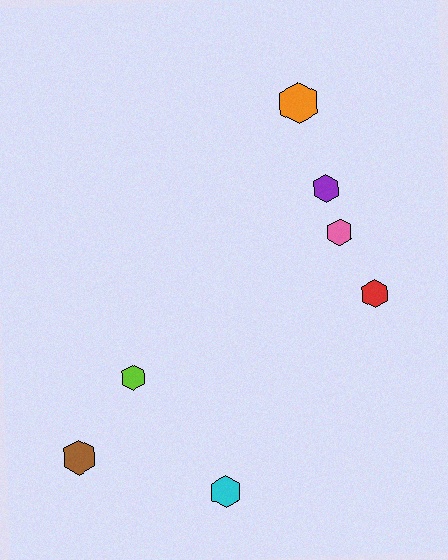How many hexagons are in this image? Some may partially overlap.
There are 7 hexagons.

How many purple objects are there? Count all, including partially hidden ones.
There is 1 purple object.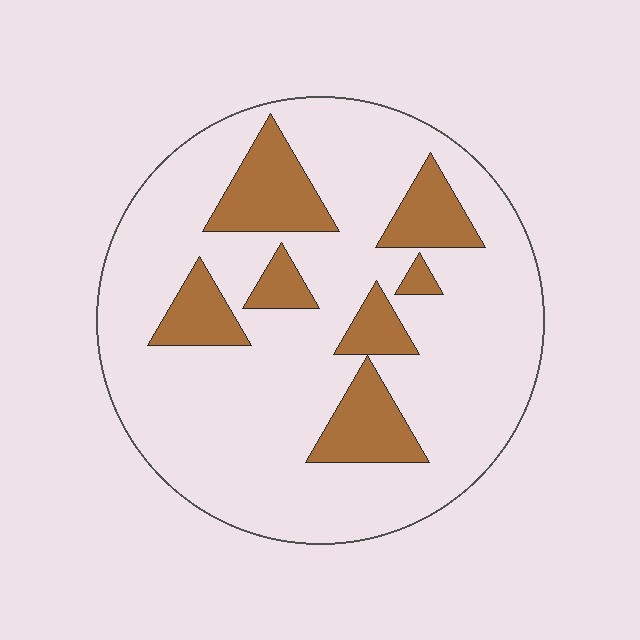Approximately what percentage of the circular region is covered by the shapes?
Approximately 20%.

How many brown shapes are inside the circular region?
7.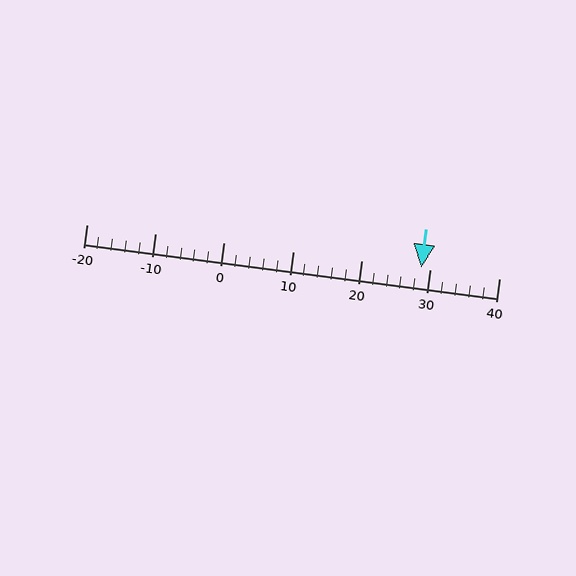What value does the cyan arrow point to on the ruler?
The cyan arrow points to approximately 29.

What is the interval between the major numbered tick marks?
The major tick marks are spaced 10 units apart.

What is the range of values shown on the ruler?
The ruler shows values from -20 to 40.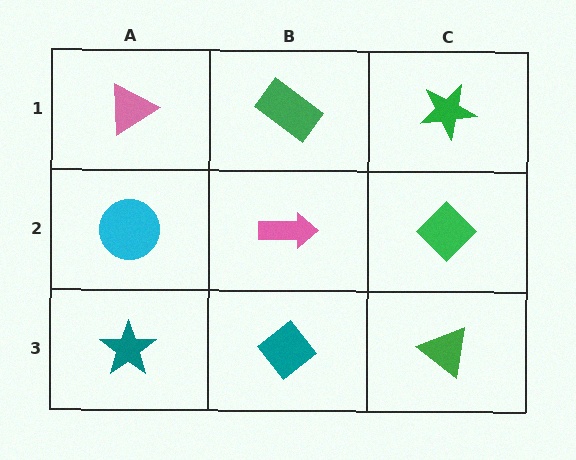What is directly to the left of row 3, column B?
A teal star.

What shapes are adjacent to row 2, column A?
A pink triangle (row 1, column A), a teal star (row 3, column A), a pink arrow (row 2, column B).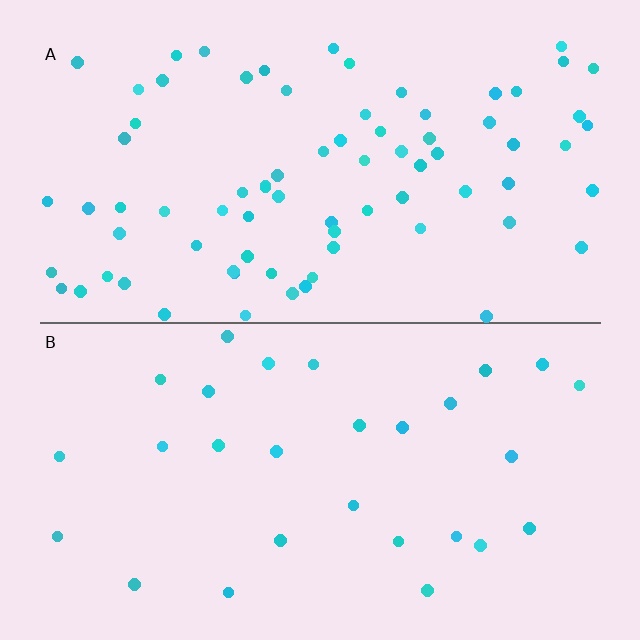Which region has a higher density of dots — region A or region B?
A (the top).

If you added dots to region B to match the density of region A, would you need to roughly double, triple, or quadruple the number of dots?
Approximately triple.